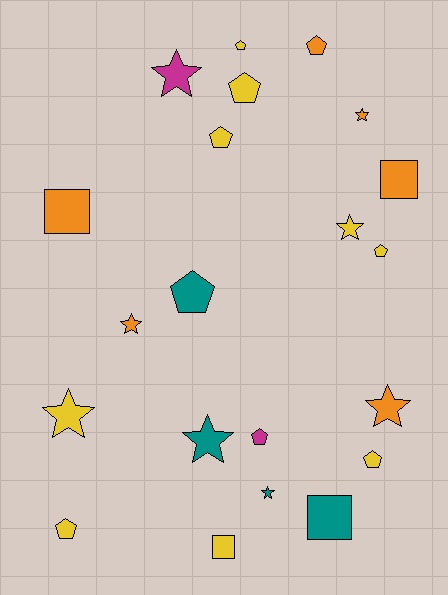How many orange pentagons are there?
There is 1 orange pentagon.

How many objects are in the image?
There are 21 objects.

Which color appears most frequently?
Yellow, with 9 objects.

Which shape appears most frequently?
Pentagon, with 9 objects.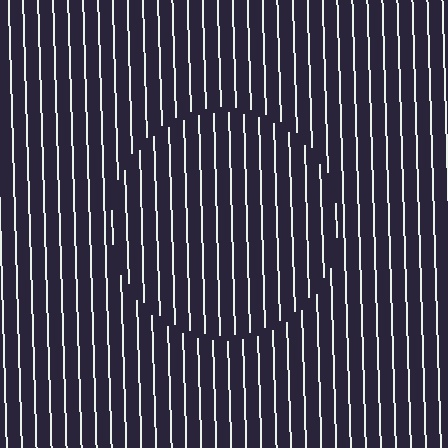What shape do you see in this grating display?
An illusory circle. The interior of the shape contains the same grating, shifted by half a period — the contour is defined by the phase discontinuity where line-ends from the inner and outer gratings abut.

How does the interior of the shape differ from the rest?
The interior of the shape contains the same grating, shifted by half a period — the contour is defined by the phase discontinuity where line-ends from the inner and outer gratings abut.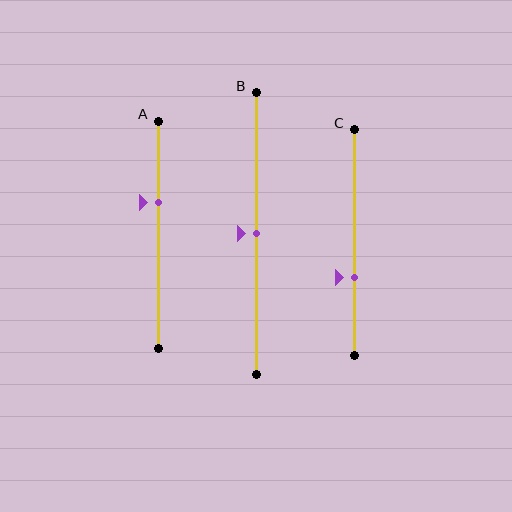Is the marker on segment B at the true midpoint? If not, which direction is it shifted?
Yes, the marker on segment B is at the true midpoint.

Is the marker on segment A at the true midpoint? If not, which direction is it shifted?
No, the marker on segment A is shifted upward by about 14% of the segment length.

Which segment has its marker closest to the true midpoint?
Segment B has its marker closest to the true midpoint.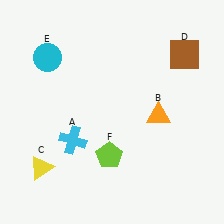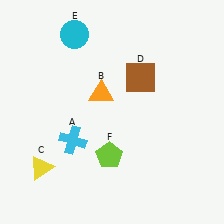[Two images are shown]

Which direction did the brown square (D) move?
The brown square (D) moved left.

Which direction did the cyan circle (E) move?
The cyan circle (E) moved right.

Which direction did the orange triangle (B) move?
The orange triangle (B) moved left.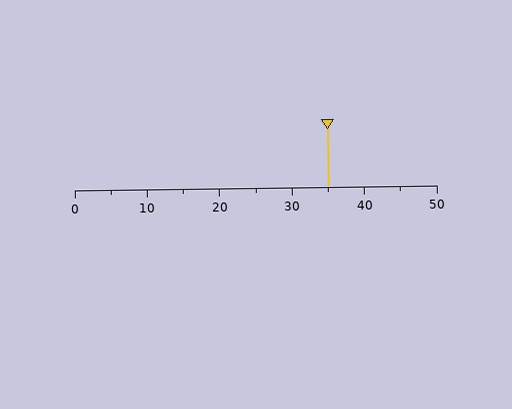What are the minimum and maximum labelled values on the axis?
The axis runs from 0 to 50.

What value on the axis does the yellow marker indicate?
The marker indicates approximately 35.